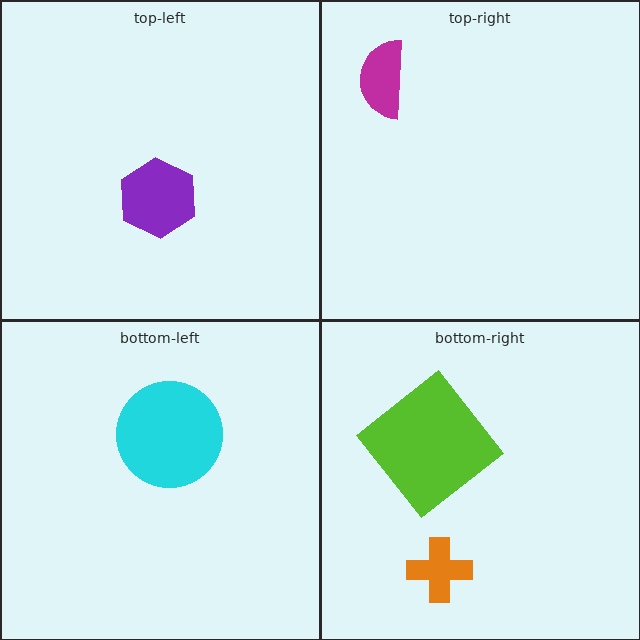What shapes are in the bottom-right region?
The lime diamond, the orange cross.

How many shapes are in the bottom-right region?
2.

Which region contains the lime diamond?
The bottom-right region.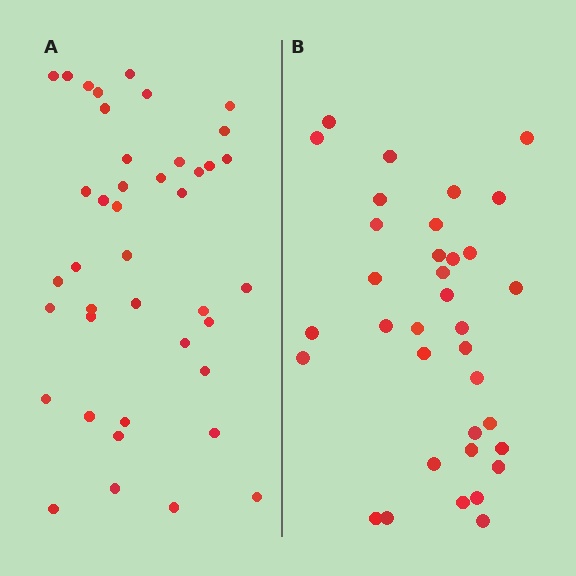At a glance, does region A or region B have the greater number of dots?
Region A (the left region) has more dots.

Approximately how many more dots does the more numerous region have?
Region A has about 6 more dots than region B.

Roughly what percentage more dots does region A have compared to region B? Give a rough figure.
About 15% more.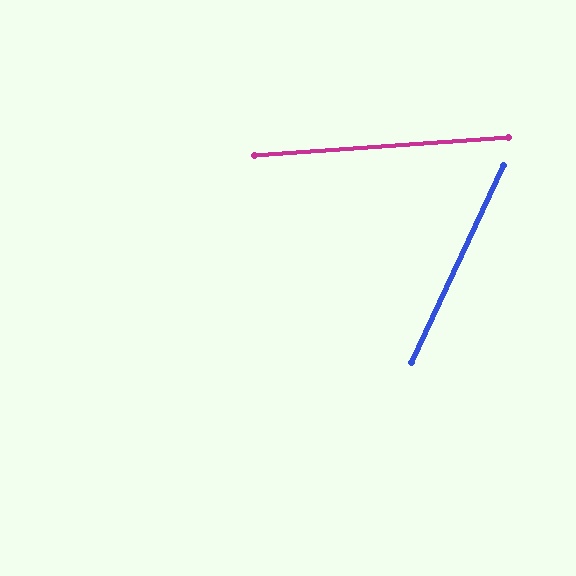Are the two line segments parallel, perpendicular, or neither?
Neither parallel nor perpendicular — they differ by about 61°.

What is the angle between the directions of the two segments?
Approximately 61 degrees.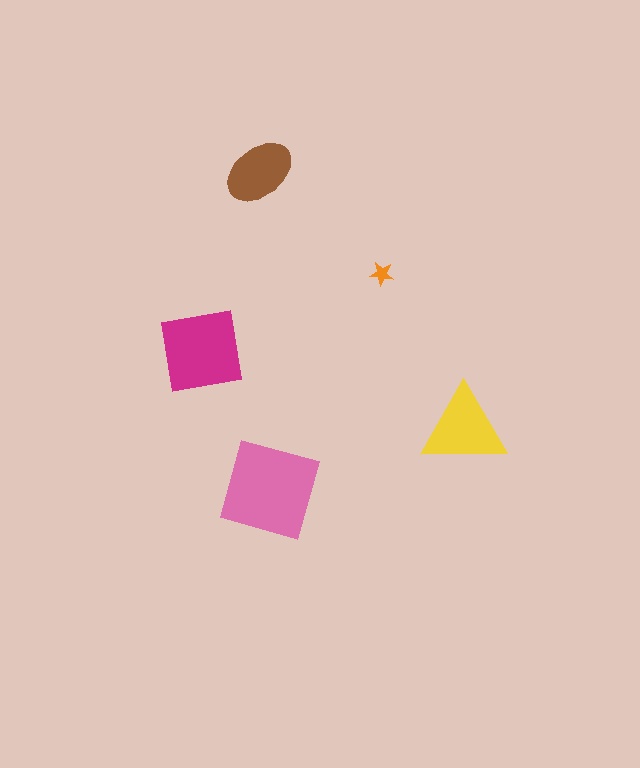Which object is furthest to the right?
The yellow triangle is rightmost.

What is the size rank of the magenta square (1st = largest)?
2nd.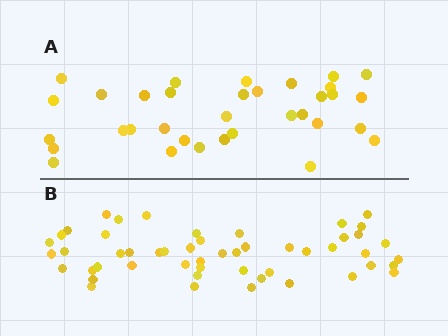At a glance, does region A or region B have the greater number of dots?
Region B (the bottom region) has more dots.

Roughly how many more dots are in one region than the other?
Region B has approximately 15 more dots than region A.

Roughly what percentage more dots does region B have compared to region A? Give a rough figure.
About 50% more.